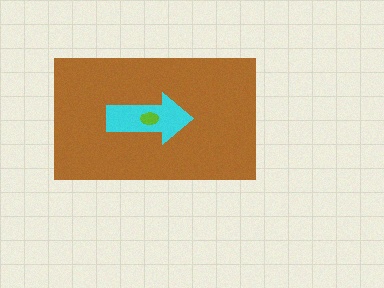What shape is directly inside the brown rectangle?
The cyan arrow.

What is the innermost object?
The lime ellipse.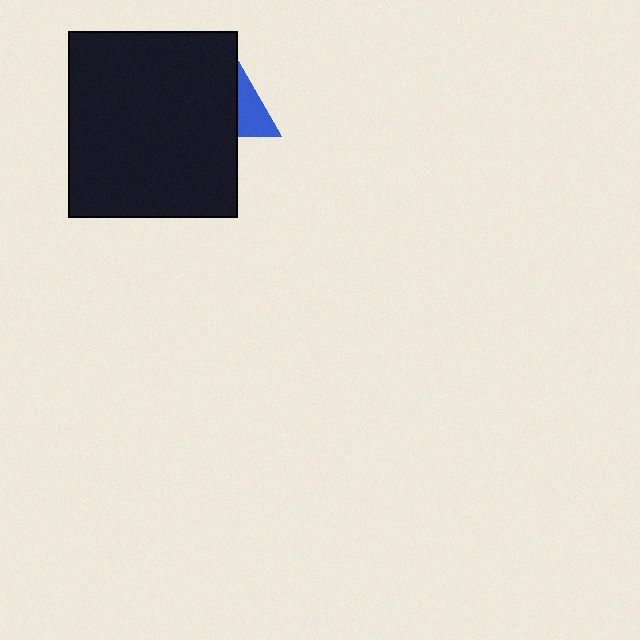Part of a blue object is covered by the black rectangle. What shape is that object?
It is a triangle.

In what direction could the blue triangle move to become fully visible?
The blue triangle could move right. That would shift it out from behind the black rectangle entirely.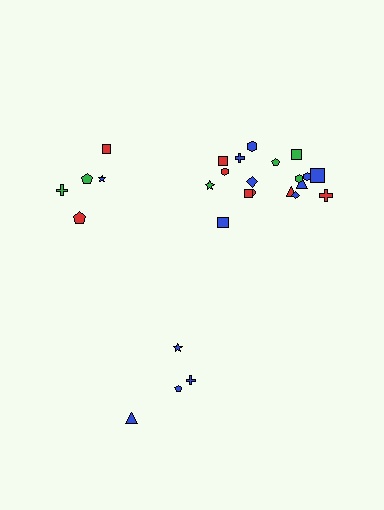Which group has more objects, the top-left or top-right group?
The top-right group.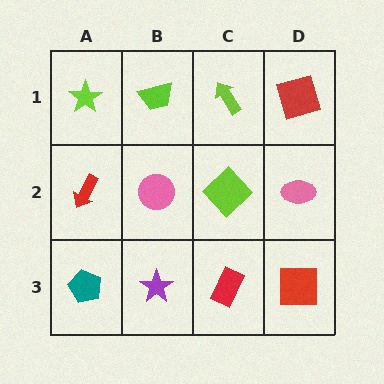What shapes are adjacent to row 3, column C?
A lime diamond (row 2, column C), a purple star (row 3, column B), a red square (row 3, column D).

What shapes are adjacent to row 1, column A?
A red arrow (row 2, column A), a lime trapezoid (row 1, column B).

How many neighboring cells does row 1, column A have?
2.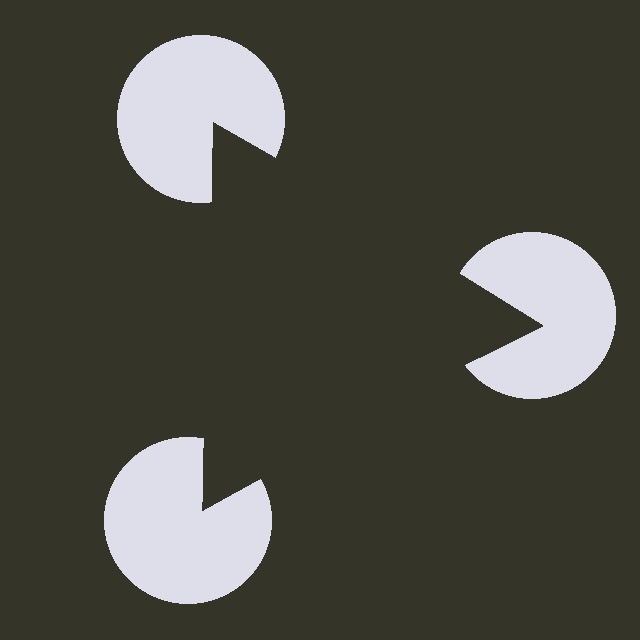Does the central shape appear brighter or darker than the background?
It typically appears slightly darker than the background, even though no actual brightness change is drawn.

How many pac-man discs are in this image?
There are 3 — one at each vertex of the illusory triangle.